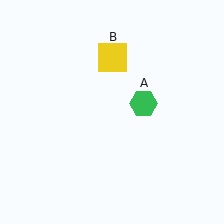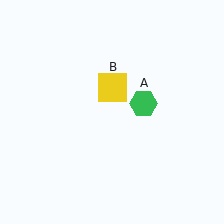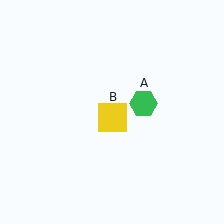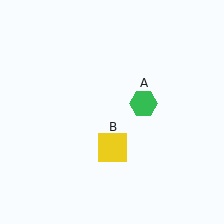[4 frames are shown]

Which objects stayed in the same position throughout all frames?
Green hexagon (object A) remained stationary.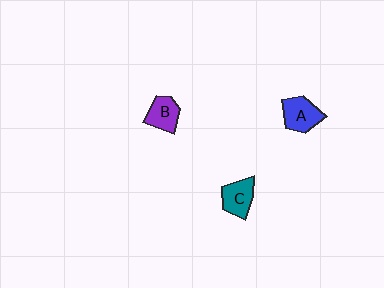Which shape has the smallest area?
Shape B (purple).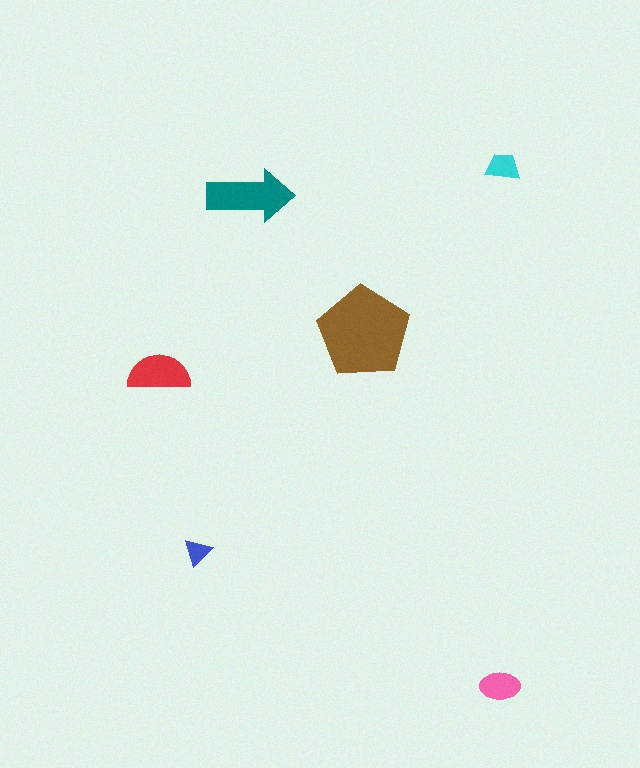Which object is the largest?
The brown pentagon.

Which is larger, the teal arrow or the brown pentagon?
The brown pentagon.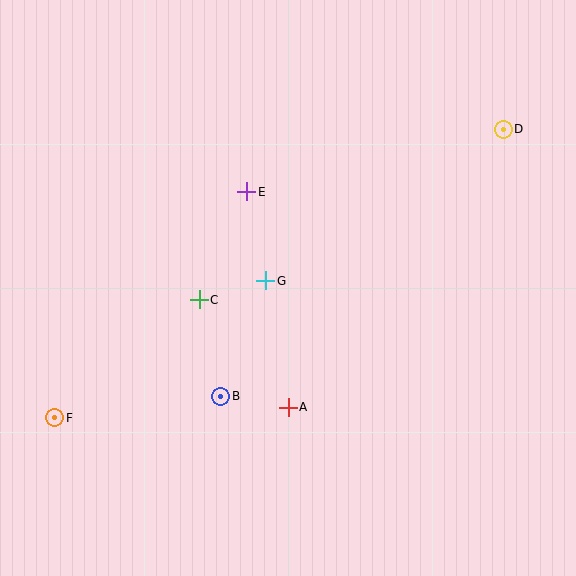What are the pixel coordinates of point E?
Point E is at (247, 192).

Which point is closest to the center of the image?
Point G at (266, 281) is closest to the center.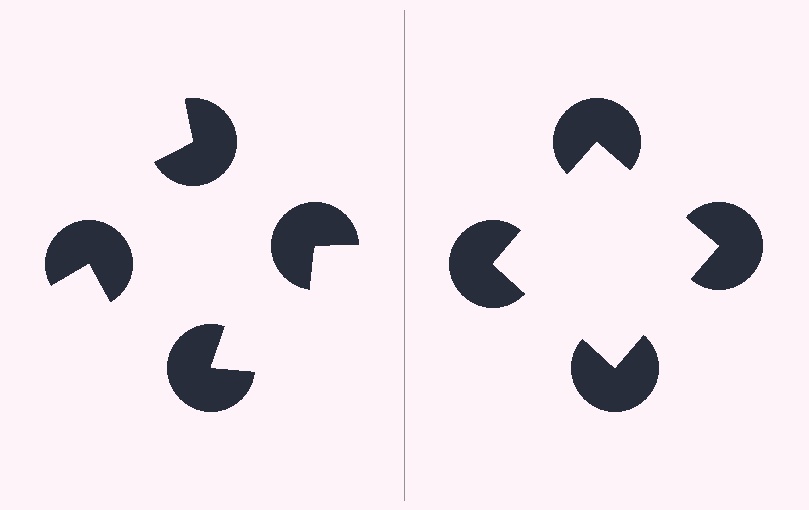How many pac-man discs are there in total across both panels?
8 — 4 on each side.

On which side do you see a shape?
An illusory square appears on the right side. On the left side the wedge cuts are rotated, so no coherent shape forms.